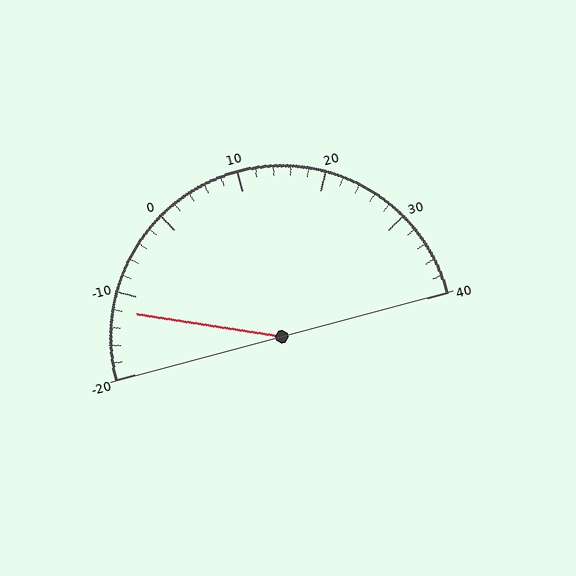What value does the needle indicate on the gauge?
The needle indicates approximately -12.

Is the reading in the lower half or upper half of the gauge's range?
The reading is in the lower half of the range (-20 to 40).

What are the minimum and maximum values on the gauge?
The gauge ranges from -20 to 40.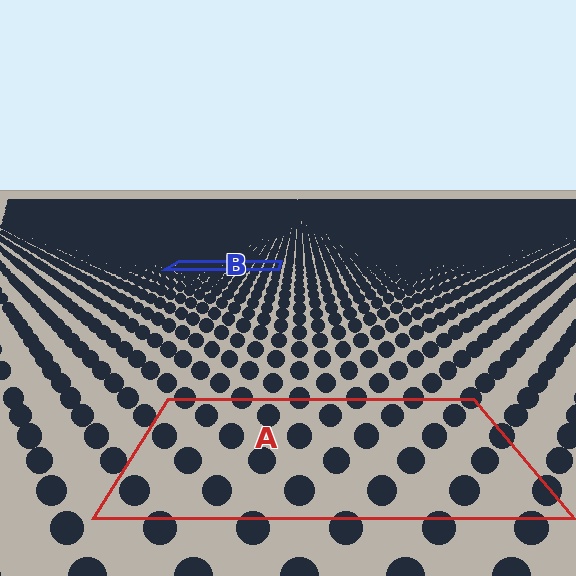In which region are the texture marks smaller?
The texture marks are smaller in region B, because it is farther away.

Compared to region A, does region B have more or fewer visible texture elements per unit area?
Region B has more texture elements per unit area — they are packed more densely because it is farther away.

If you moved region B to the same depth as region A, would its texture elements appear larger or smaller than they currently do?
They would appear larger. At a closer depth, the same texture elements are projected at a bigger on-screen size.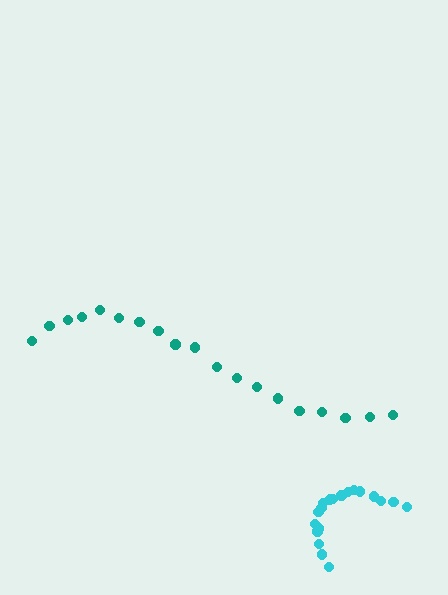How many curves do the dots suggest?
There are 2 distinct paths.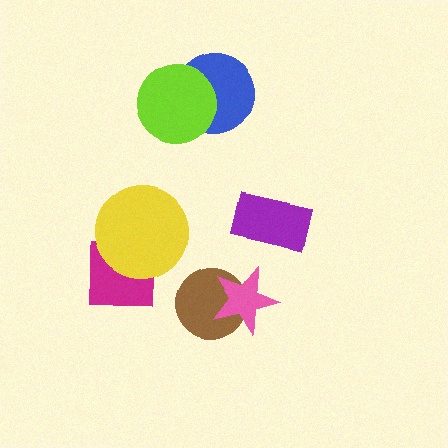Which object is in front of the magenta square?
The yellow circle is in front of the magenta square.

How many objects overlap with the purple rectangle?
0 objects overlap with the purple rectangle.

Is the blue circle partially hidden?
Yes, it is partially covered by another shape.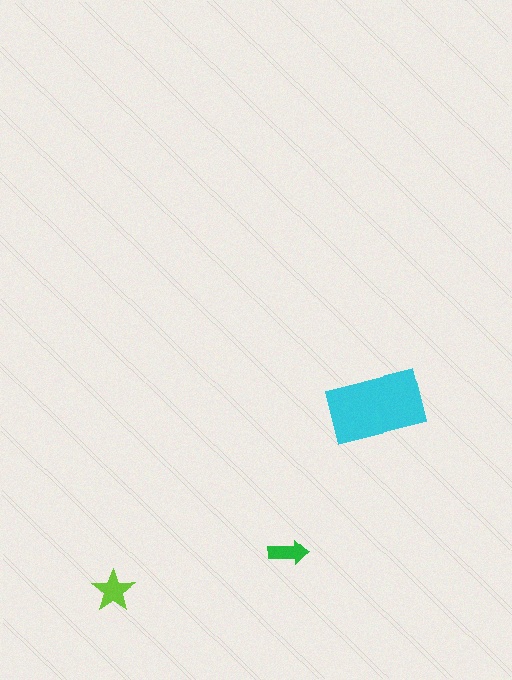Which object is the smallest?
The green arrow.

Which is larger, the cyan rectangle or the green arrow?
The cyan rectangle.